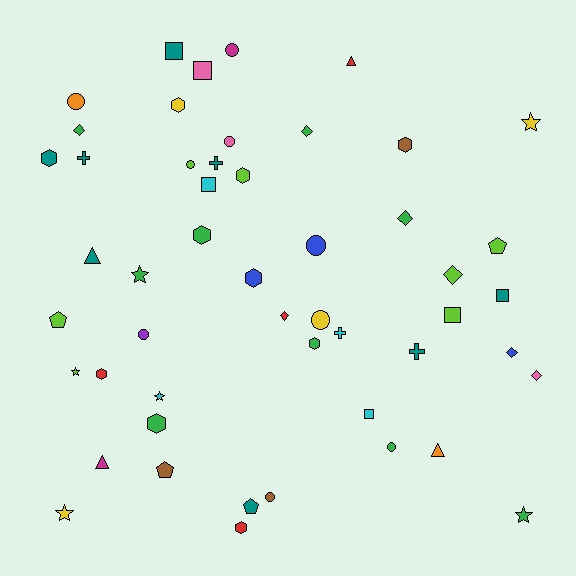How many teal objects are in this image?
There are 8 teal objects.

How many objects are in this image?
There are 50 objects.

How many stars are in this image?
There are 6 stars.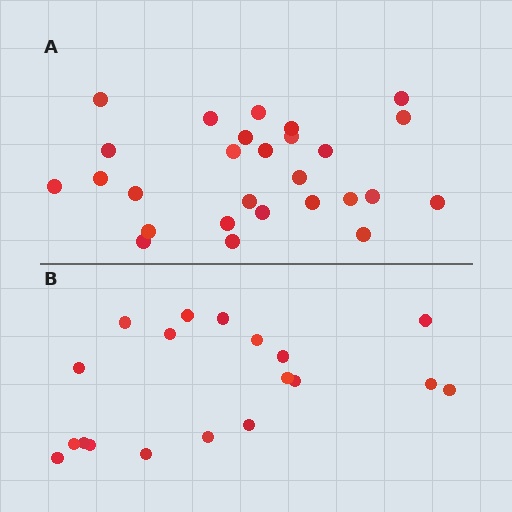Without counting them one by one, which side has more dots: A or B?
Region A (the top region) has more dots.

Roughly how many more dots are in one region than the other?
Region A has roughly 8 or so more dots than region B.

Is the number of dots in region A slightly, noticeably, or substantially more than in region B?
Region A has noticeably more, but not dramatically so. The ratio is roughly 1.4 to 1.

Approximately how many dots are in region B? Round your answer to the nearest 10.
About 20 dots. (The exact count is 19, which rounds to 20.)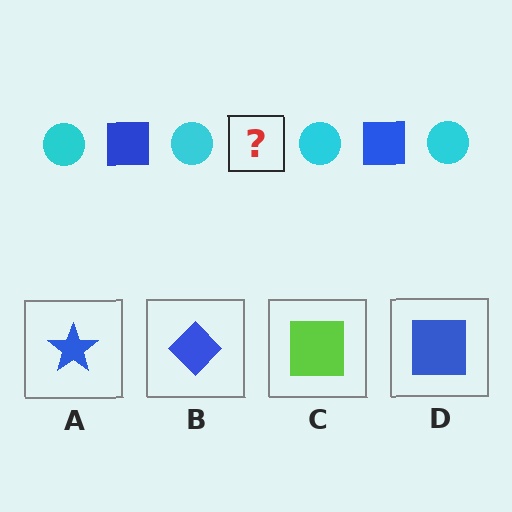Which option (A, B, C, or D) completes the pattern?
D.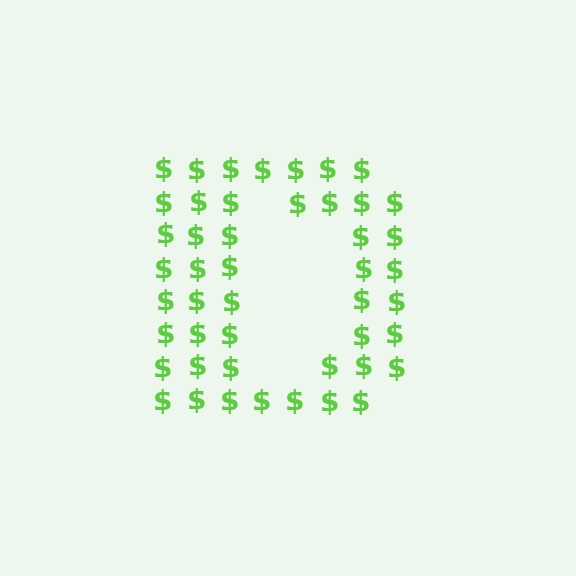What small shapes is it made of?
It is made of small dollar signs.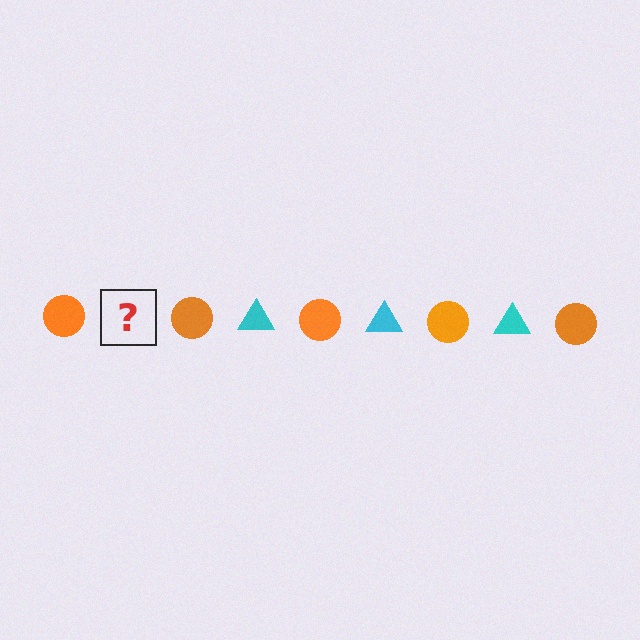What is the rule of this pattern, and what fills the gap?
The rule is that the pattern alternates between orange circle and cyan triangle. The gap should be filled with a cyan triangle.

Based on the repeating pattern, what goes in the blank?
The blank should be a cyan triangle.